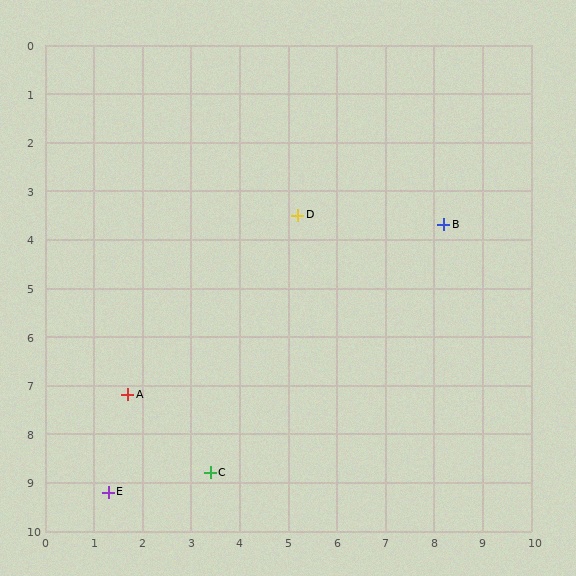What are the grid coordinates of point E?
Point E is at approximately (1.3, 9.2).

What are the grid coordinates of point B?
Point B is at approximately (8.2, 3.7).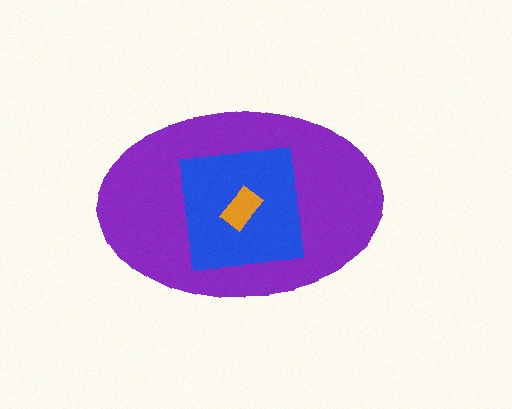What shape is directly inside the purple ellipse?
The blue square.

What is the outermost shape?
The purple ellipse.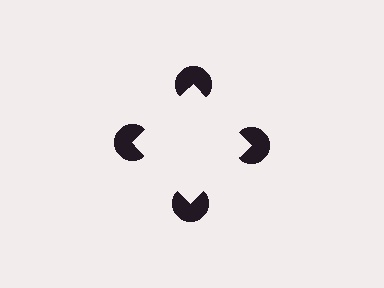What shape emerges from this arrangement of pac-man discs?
An illusory square — its edges are inferred from the aligned wedge cuts in the pac-man discs, not physically drawn.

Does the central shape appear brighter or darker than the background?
It typically appears slightly brighter than the background, even though no actual brightness change is drawn.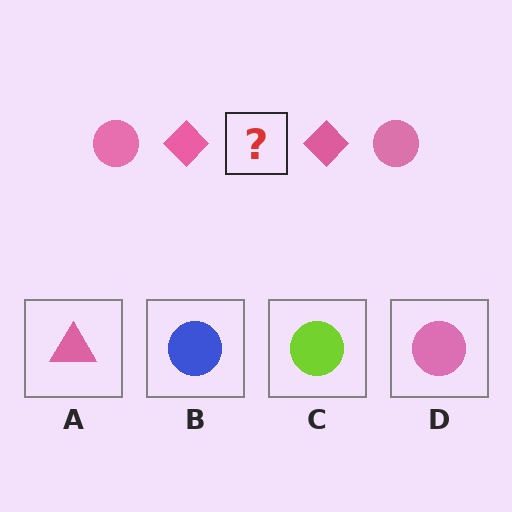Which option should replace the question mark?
Option D.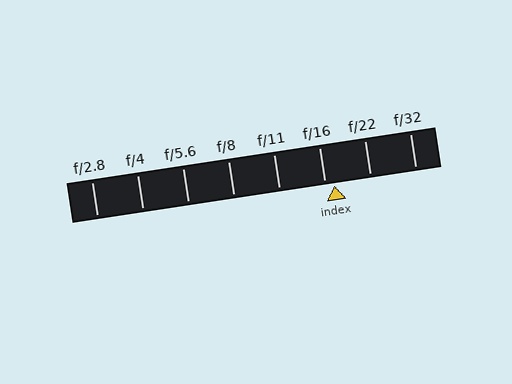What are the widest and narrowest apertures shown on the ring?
The widest aperture shown is f/2.8 and the narrowest is f/32.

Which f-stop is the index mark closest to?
The index mark is closest to f/16.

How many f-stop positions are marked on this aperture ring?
There are 8 f-stop positions marked.